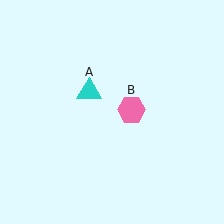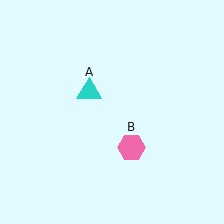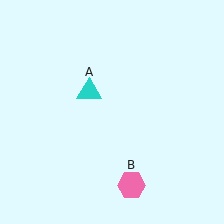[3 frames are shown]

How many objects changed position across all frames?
1 object changed position: pink hexagon (object B).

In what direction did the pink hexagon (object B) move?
The pink hexagon (object B) moved down.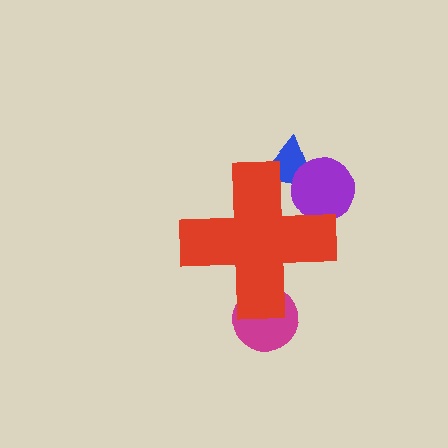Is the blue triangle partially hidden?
Yes, the blue triangle is partially hidden behind the red cross.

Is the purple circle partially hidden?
Yes, the purple circle is partially hidden behind the red cross.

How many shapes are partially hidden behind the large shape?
3 shapes are partially hidden.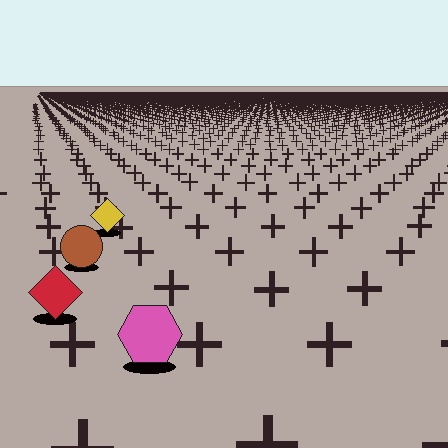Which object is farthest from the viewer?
The yellow diamond is farthest from the viewer. It appears smaller and the ground texture around it is denser.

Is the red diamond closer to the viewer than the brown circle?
Yes. The red diamond is closer — you can tell from the texture gradient: the ground texture is coarser near it.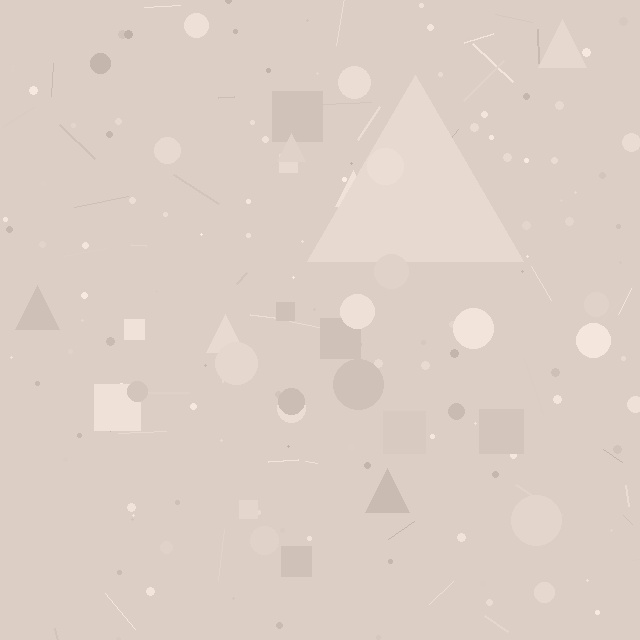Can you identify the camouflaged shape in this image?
The camouflaged shape is a triangle.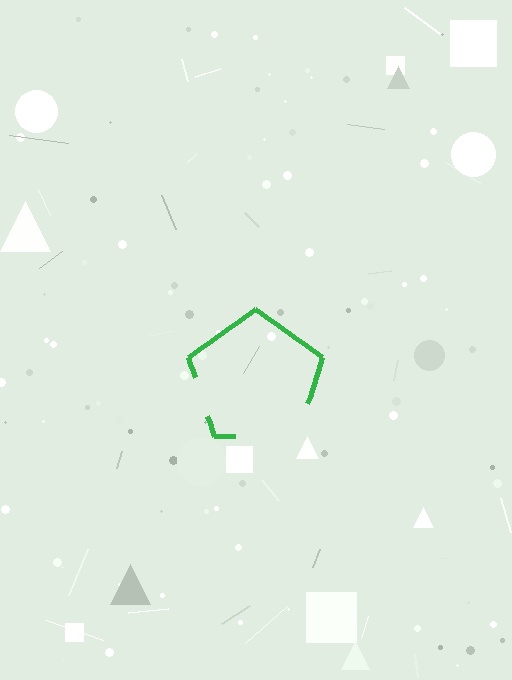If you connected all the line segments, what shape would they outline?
They would outline a pentagon.